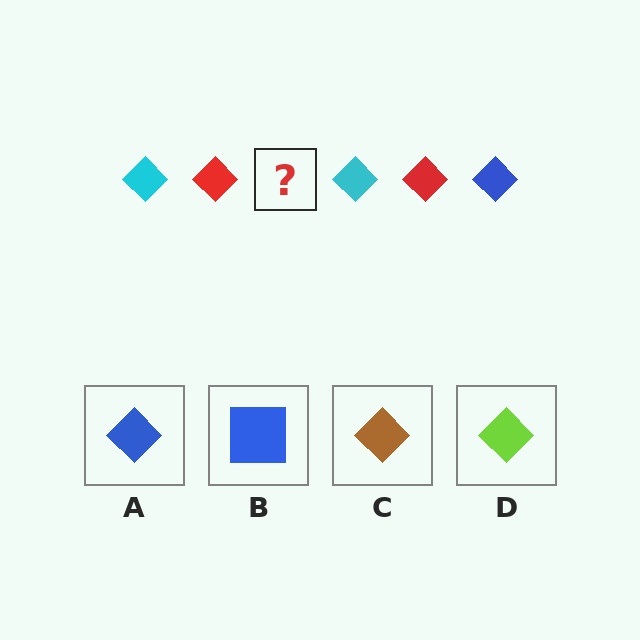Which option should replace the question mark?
Option A.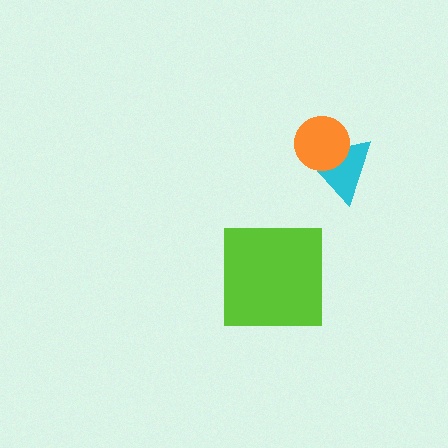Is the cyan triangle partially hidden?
Yes, it is partially covered by another shape.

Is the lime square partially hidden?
No, no other shape covers it.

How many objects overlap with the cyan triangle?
1 object overlaps with the cyan triangle.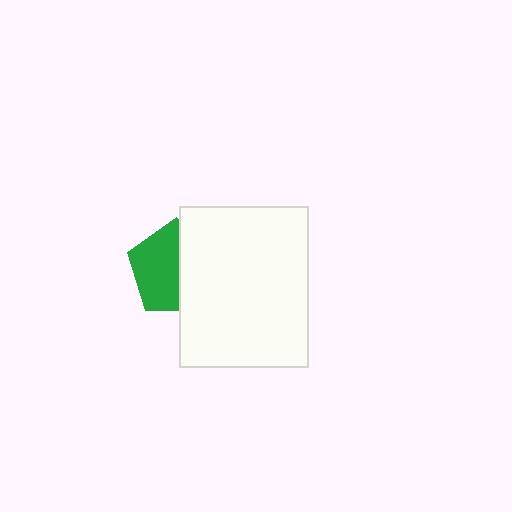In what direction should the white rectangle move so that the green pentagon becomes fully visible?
The white rectangle should move right. That is the shortest direction to clear the overlap and leave the green pentagon fully visible.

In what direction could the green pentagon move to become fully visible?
The green pentagon could move left. That would shift it out from behind the white rectangle entirely.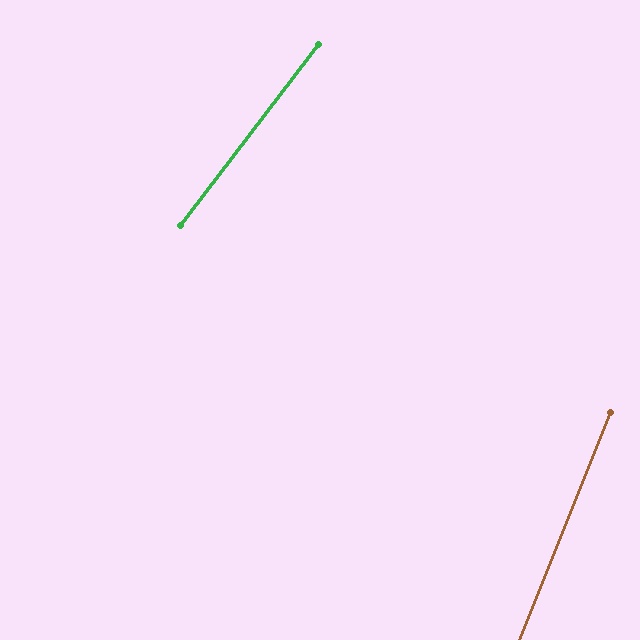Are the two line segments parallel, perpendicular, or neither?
Neither parallel nor perpendicular — they differ by about 15°.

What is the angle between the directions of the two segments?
Approximately 15 degrees.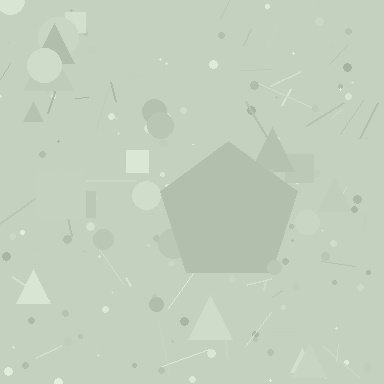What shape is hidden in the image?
A pentagon is hidden in the image.